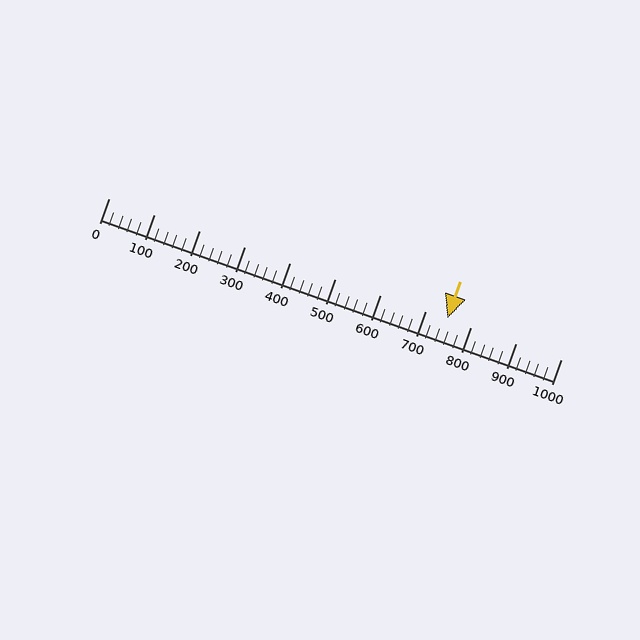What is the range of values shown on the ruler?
The ruler shows values from 0 to 1000.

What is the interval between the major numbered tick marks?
The major tick marks are spaced 100 units apart.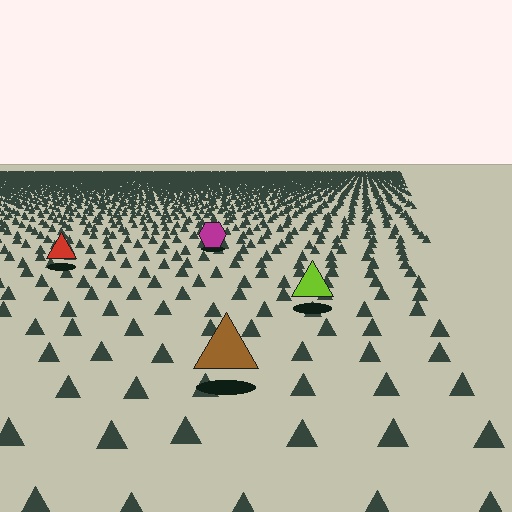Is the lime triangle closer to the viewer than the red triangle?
Yes. The lime triangle is closer — you can tell from the texture gradient: the ground texture is coarser near it.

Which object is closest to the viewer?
The brown triangle is closest. The texture marks near it are larger and more spread out.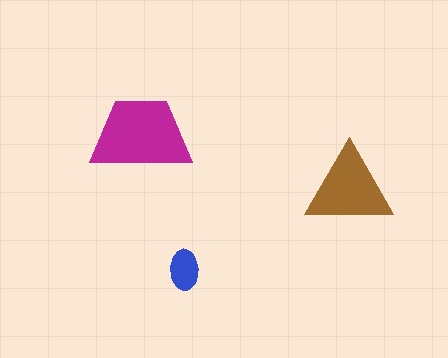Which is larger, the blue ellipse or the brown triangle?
The brown triangle.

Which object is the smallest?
The blue ellipse.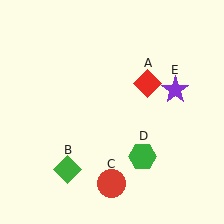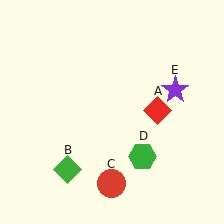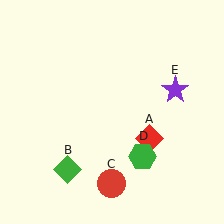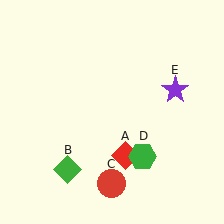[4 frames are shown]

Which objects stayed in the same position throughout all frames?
Green diamond (object B) and red circle (object C) and green hexagon (object D) and purple star (object E) remained stationary.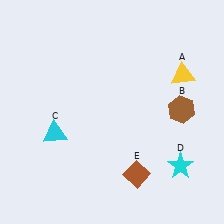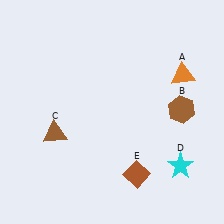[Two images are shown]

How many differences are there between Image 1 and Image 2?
There are 2 differences between the two images.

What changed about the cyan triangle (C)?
In Image 1, C is cyan. In Image 2, it changed to brown.